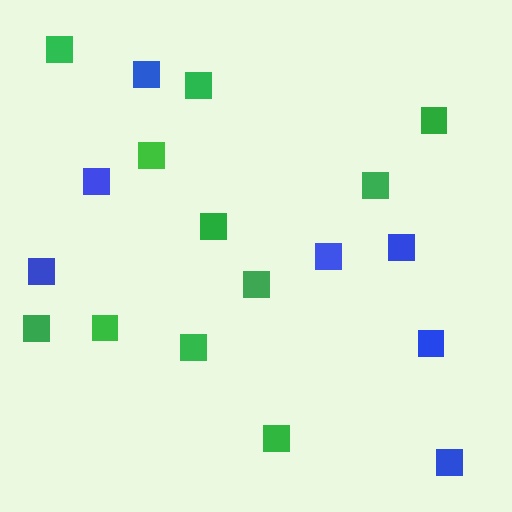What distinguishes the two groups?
There are 2 groups: one group of blue squares (7) and one group of green squares (11).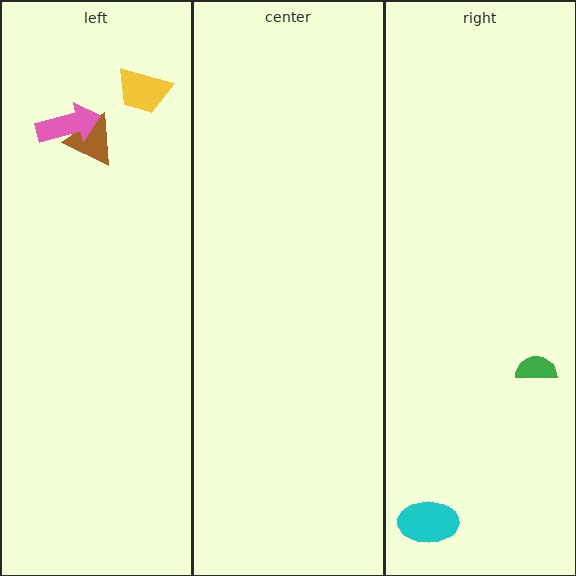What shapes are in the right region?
The green semicircle, the cyan ellipse.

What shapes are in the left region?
The yellow trapezoid, the brown triangle, the pink arrow.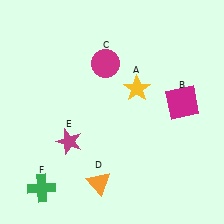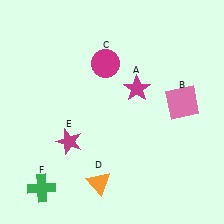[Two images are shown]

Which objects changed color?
A changed from yellow to magenta. B changed from magenta to pink.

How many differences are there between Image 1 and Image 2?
There are 2 differences between the two images.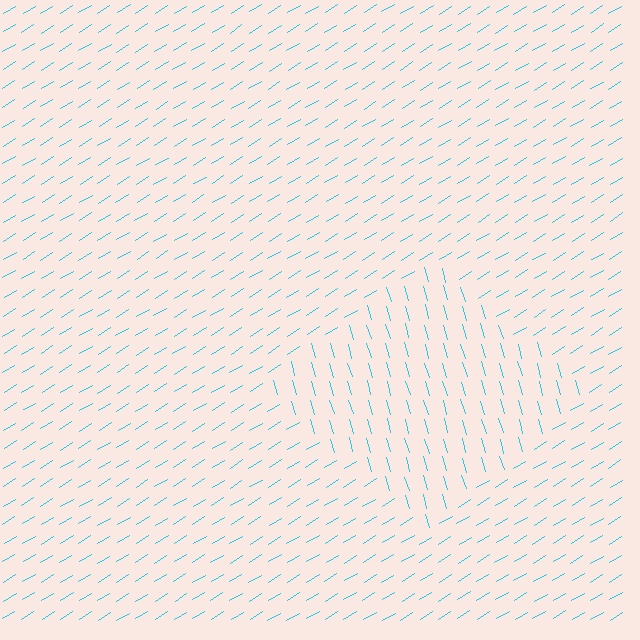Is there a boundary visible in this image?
Yes, there is a texture boundary formed by a change in line orientation.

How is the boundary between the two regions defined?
The boundary is defined purely by a change in line orientation (approximately 75 degrees difference). All lines are the same color and thickness.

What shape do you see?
I see a diamond.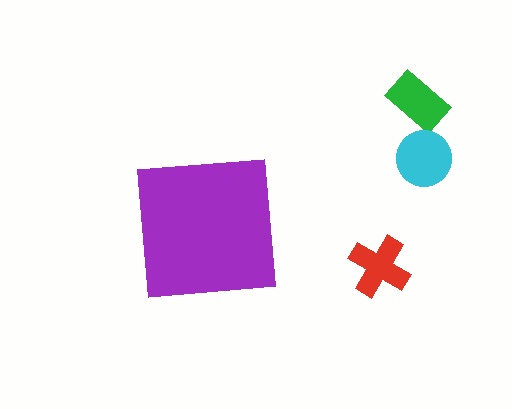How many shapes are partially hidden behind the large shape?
0 shapes are partially hidden.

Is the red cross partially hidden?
No, the red cross is fully visible.